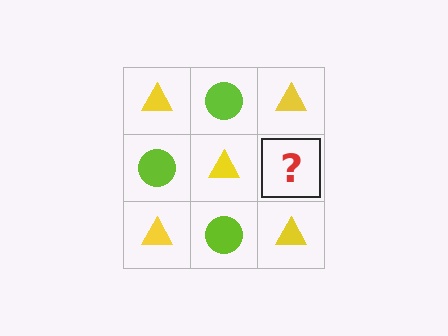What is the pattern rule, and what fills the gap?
The rule is that it alternates yellow triangle and lime circle in a checkerboard pattern. The gap should be filled with a lime circle.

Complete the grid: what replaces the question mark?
The question mark should be replaced with a lime circle.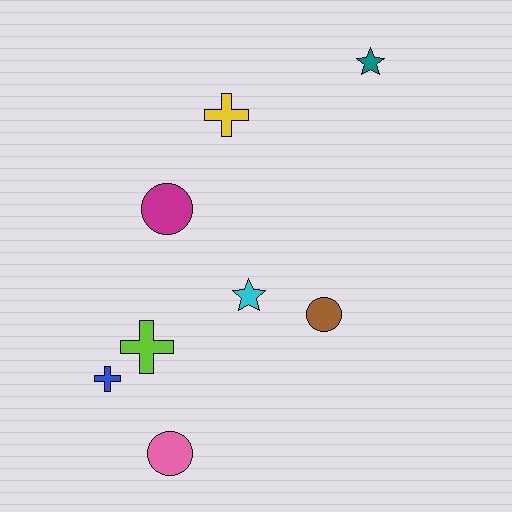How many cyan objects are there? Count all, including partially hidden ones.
There is 1 cyan object.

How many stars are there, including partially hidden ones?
There are 2 stars.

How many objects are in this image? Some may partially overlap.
There are 8 objects.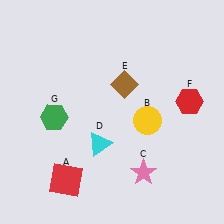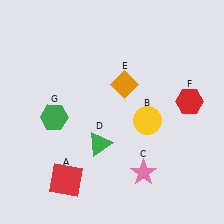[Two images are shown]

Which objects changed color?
D changed from cyan to green. E changed from brown to orange.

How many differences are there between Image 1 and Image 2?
There are 2 differences between the two images.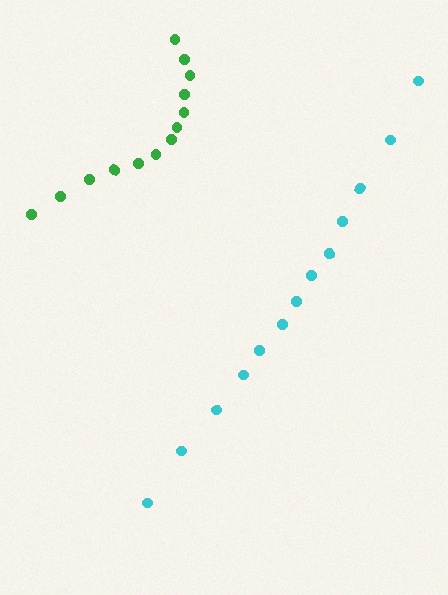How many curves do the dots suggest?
There are 2 distinct paths.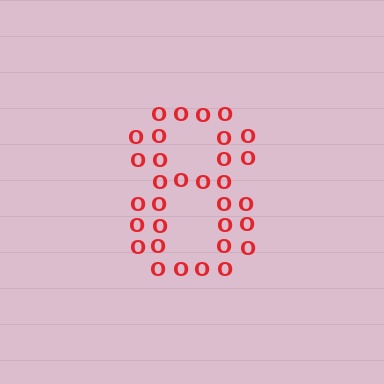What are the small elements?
The small elements are letter O's.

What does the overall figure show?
The overall figure shows the digit 8.